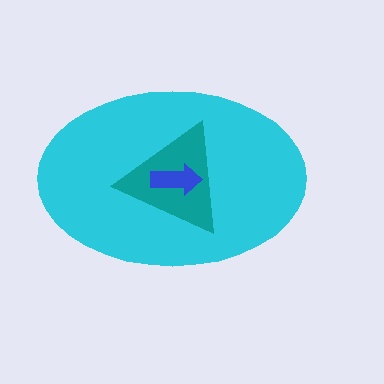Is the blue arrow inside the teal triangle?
Yes.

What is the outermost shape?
The cyan ellipse.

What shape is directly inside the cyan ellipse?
The teal triangle.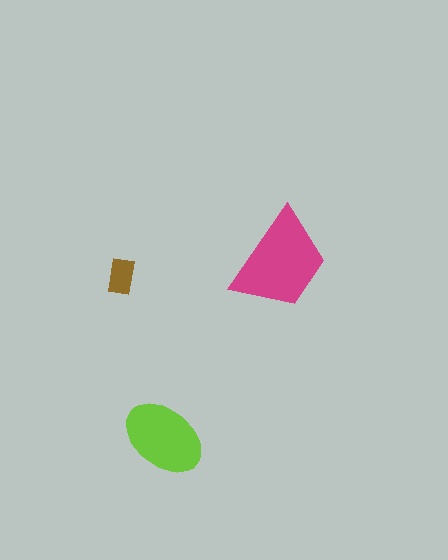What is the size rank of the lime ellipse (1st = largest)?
2nd.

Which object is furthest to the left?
The brown rectangle is leftmost.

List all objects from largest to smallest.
The magenta trapezoid, the lime ellipse, the brown rectangle.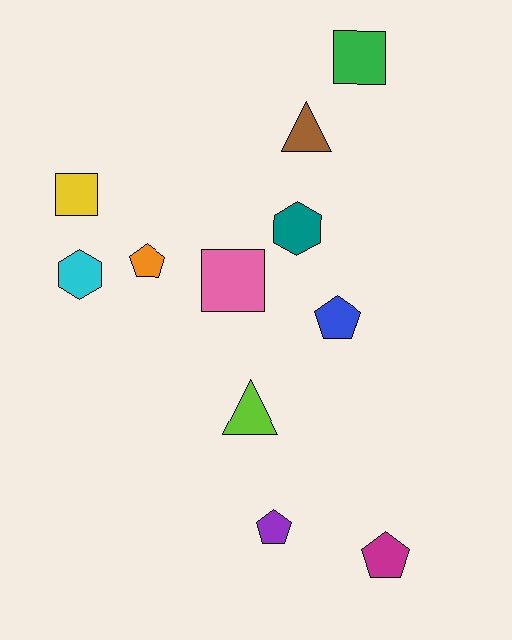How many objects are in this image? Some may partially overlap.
There are 11 objects.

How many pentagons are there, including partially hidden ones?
There are 4 pentagons.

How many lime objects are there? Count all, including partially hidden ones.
There is 1 lime object.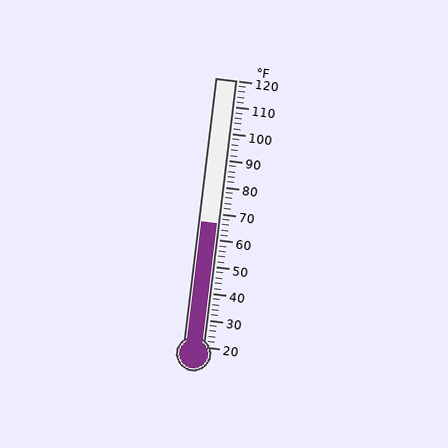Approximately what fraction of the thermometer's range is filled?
The thermometer is filled to approximately 45% of its range.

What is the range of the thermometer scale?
The thermometer scale ranges from 20°F to 120°F.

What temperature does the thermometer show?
The thermometer shows approximately 66°F.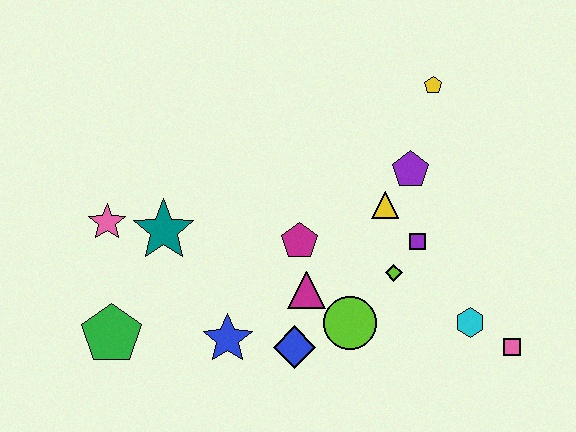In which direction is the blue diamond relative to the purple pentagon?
The blue diamond is below the purple pentagon.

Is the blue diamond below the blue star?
Yes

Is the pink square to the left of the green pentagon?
No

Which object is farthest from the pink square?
The pink star is farthest from the pink square.